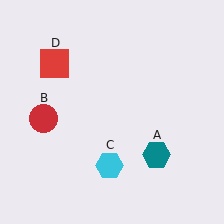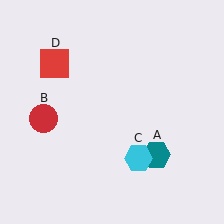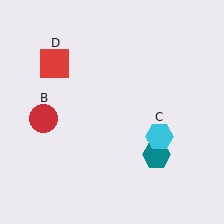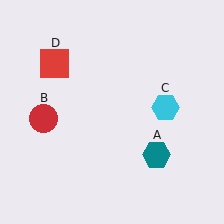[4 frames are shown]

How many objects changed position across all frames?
1 object changed position: cyan hexagon (object C).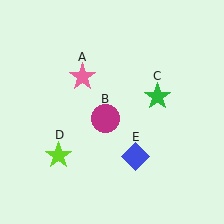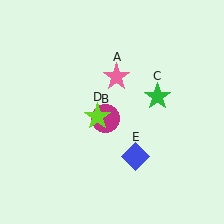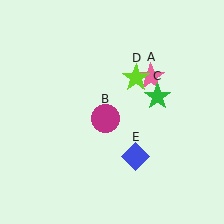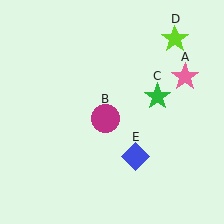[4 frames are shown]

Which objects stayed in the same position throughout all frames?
Magenta circle (object B) and green star (object C) and blue diamond (object E) remained stationary.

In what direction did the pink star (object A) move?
The pink star (object A) moved right.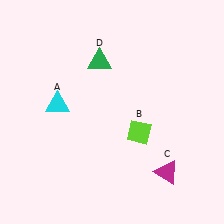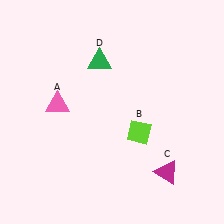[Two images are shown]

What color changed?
The triangle (A) changed from cyan in Image 1 to pink in Image 2.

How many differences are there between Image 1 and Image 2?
There is 1 difference between the two images.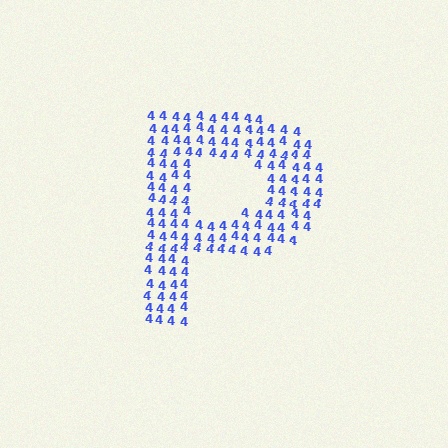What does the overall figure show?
The overall figure shows the letter P.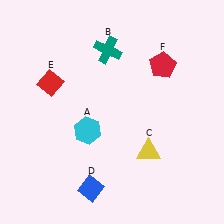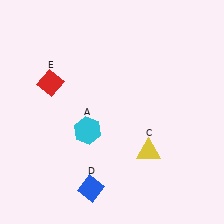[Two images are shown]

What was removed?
The red pentagon (F), the teal cross (B) were removed in Image 2.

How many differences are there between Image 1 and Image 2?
There are 2 differences between the two images.